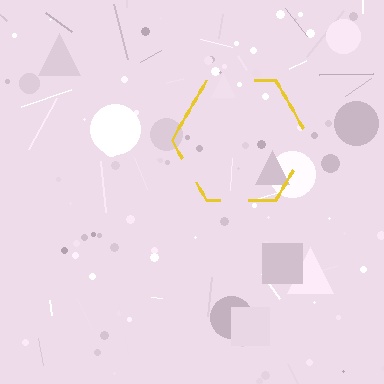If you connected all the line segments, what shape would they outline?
They would outline a hexagon.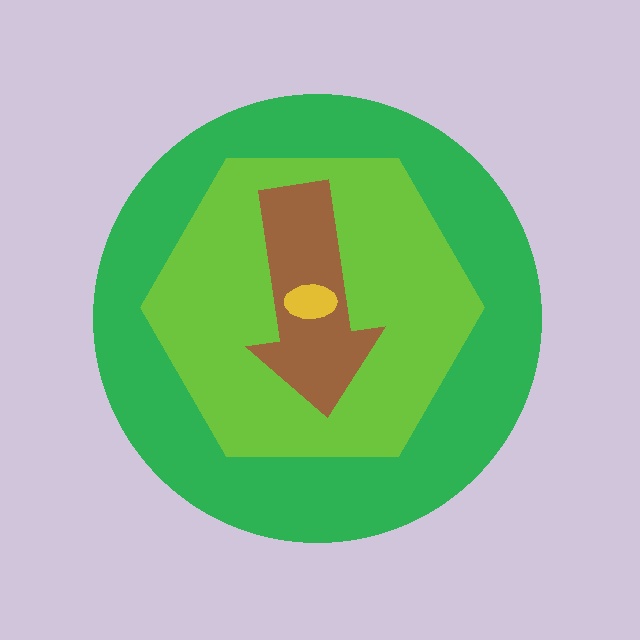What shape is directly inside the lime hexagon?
The brown arrow.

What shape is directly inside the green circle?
The lime hexagon.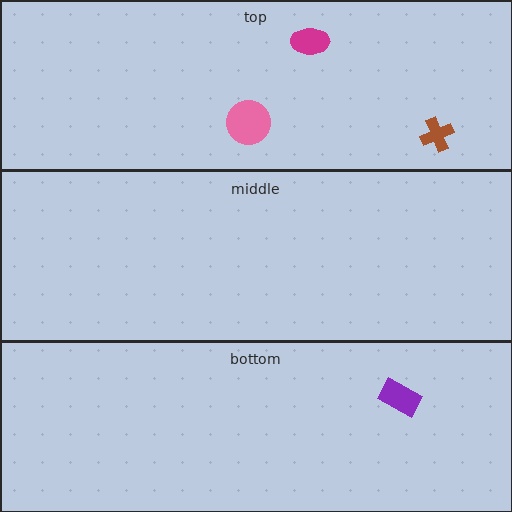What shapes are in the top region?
The pink circle, the brown cross, the magenta ellipse.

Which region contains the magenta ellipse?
The top region.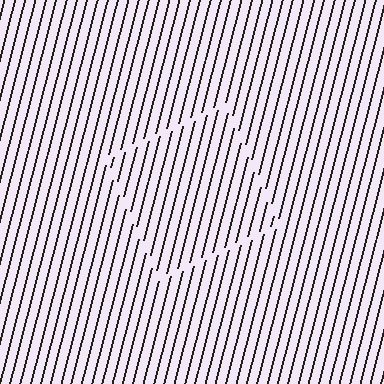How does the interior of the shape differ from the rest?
The interior of the shape contains the same grating, shifted by half a period — the contour is defined by the phase discontinuity where line-ends from the inner and outer gratings abut.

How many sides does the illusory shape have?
4 sides — the line-ends trace a square.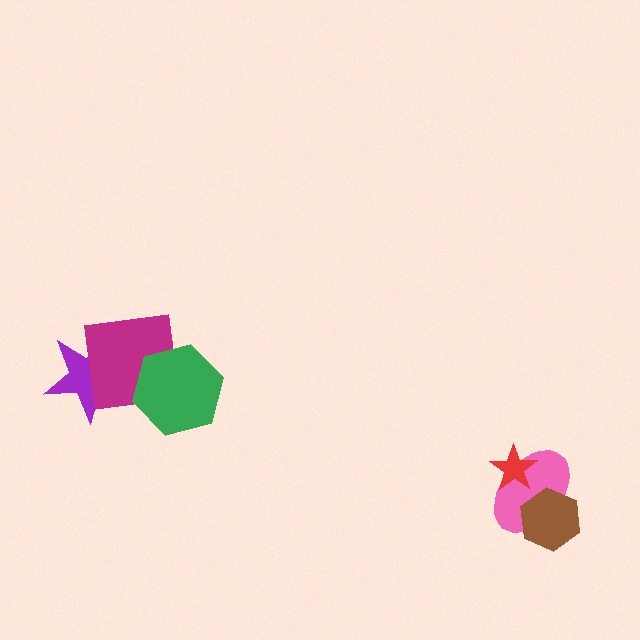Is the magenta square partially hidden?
Yes, it is partially covered by another shape.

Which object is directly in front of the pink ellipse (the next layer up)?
The red star is directly in front of the pink ellipse.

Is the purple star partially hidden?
Yes, it is partially covered by another shape.